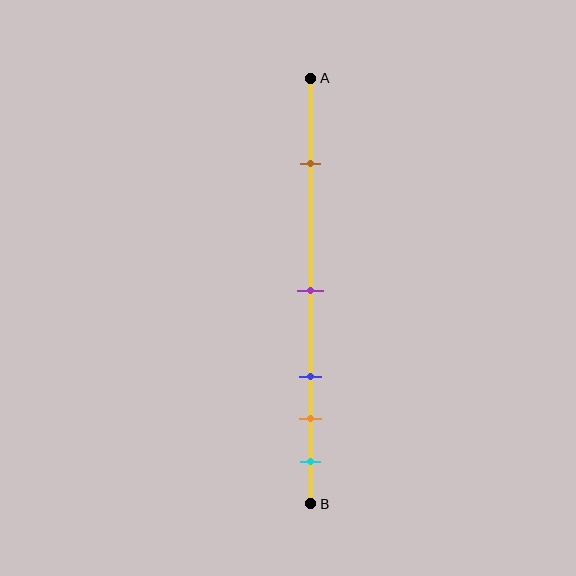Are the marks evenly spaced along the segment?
No, the marks are not evenly spaced.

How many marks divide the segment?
There are 5 marks dividing the segment.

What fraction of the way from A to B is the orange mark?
The orange mark is approximately 80% (0.8) of the way from A to B.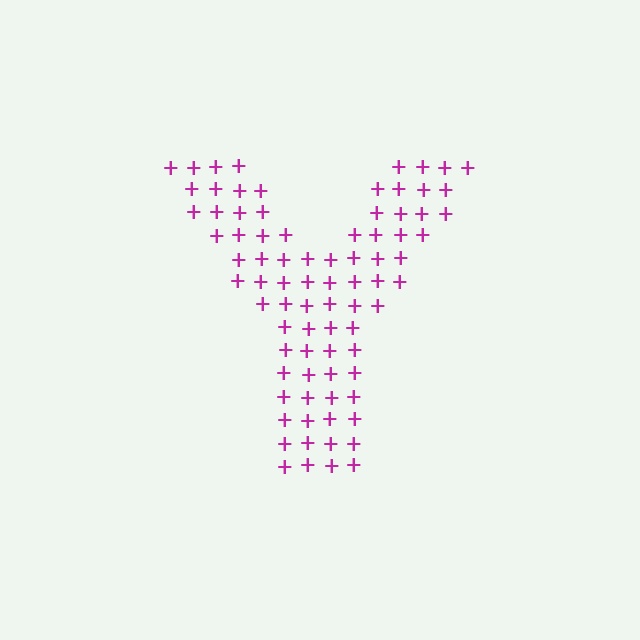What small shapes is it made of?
It is made of small plus signs.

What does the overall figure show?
The overall figure shows the letter Y.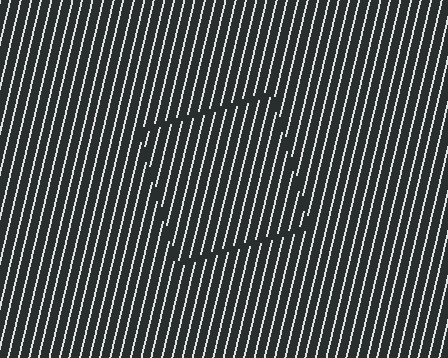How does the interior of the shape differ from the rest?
The interior of the shape contains the same grating, shifted by half a period — the contour is defined by the phase discontinuity where line-ends from the inner and outer gratings abut.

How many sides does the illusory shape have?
4 sides — the line-ends trace a square.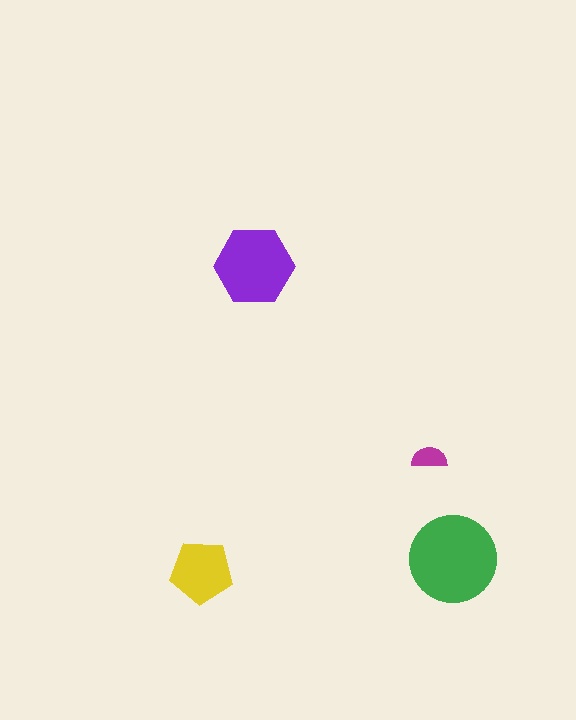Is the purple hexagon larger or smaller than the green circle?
Smaller.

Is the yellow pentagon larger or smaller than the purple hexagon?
Smaller.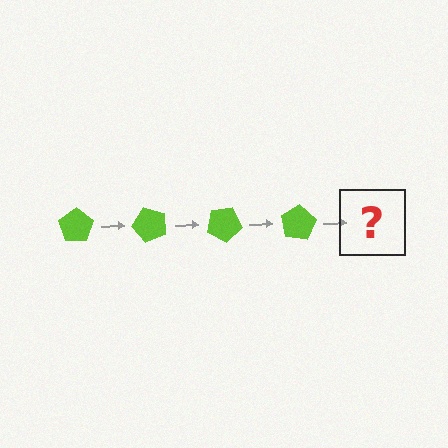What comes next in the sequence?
The next element should be a lime pentagon rotated 200 degrees.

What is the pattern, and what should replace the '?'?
The pattern is that the pentagon rotates 50 degrees each step. The '?' should be a lime pentagon rotated 200 degrees.